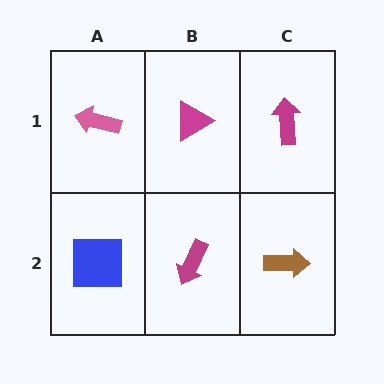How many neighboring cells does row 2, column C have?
2.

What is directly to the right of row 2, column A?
A magenta arrow.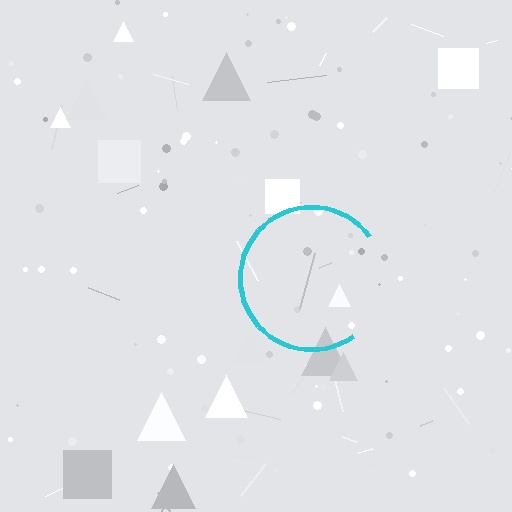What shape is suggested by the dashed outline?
The dashed outline suggests a circle.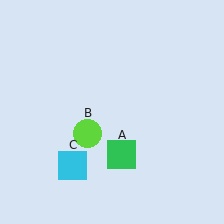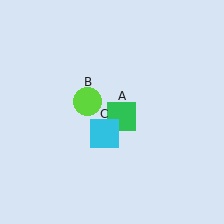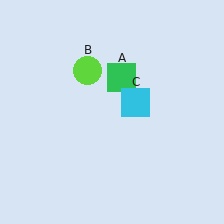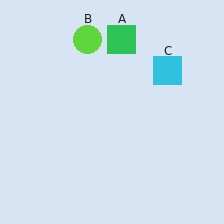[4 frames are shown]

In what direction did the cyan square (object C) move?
The cyan square (object C) moved up and to the right.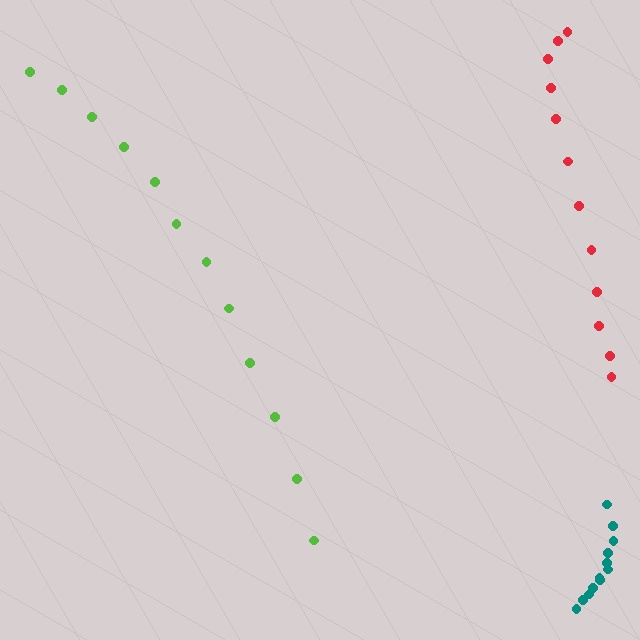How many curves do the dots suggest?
There are 3 distinct paths.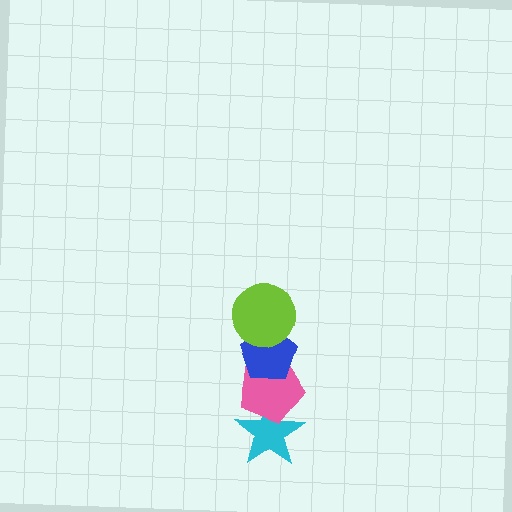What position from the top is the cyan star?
The cyan star is 4th from the top.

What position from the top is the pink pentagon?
The pink pentagon is 3rd from the top.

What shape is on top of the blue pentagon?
The lime circle is on top of the blue pentagon.